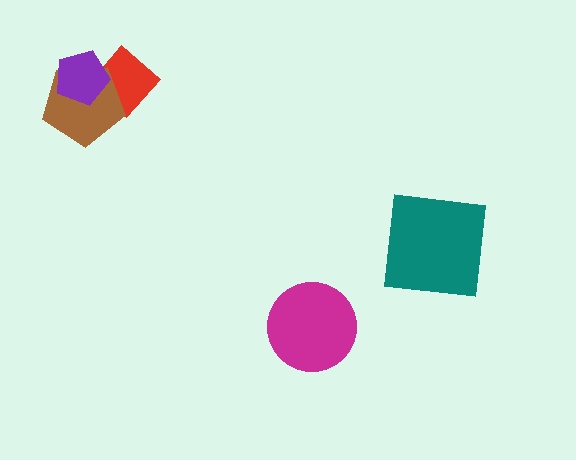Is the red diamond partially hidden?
Yes, it is partially covered by another shape.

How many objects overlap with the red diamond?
2 objects overlap with the red diamond.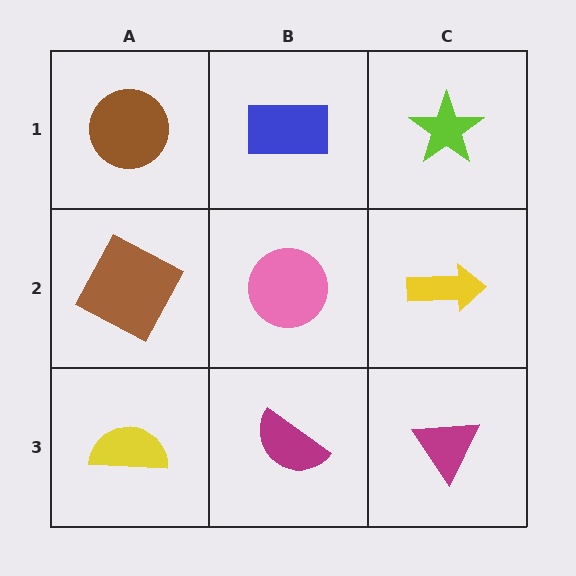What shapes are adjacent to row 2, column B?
A blue rectangle (row 1, column B), a magenta semicircle (row 3, column B), a brown square (row 2, column A), a yellow arrow (row 2, column C).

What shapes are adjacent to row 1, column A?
A brown square (row 2, column A), a blue rectangle (row 1, column B).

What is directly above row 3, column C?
A yellow arrow.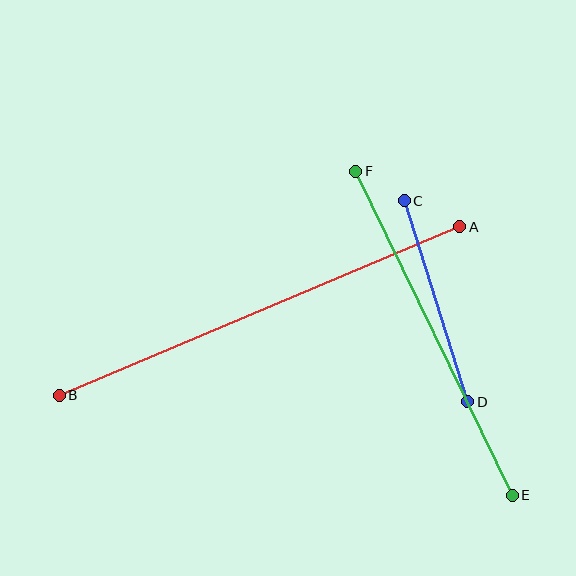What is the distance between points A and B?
The distance is approximately 434 pixels.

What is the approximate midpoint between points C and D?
The midpoint is at approximately (436, 301) pixels.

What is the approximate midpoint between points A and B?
The midpoint is at approximately (260, 311) pixels.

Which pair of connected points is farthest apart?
Points A and B are farthest apart.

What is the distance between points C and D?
The distance is approximately 210 pixels.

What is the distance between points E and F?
The distance is approximately 360 pixels.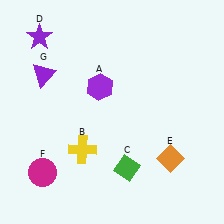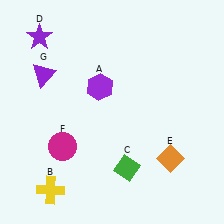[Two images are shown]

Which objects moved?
The objects that moved are: the yellow cross (B), the magenta circle (F).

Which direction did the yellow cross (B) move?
The yellow cross (B) moved down.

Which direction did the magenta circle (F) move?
The magenta circle (F) moved up.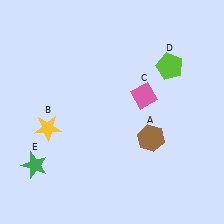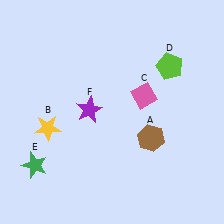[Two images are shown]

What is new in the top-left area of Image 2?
A purple star (F) was added in the top-left area of Image 2.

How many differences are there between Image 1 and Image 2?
There is 1 difference between the two images.